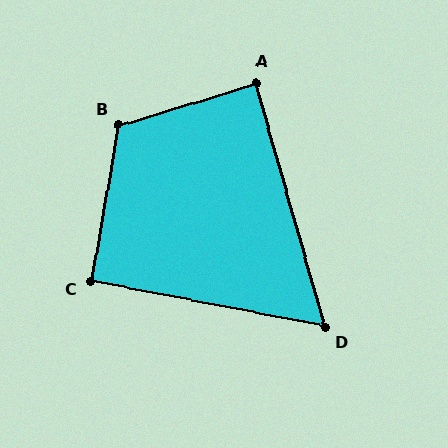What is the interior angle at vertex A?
Approximately 89 degrees (approximately right).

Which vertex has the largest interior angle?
B, at approximately 117 degrees.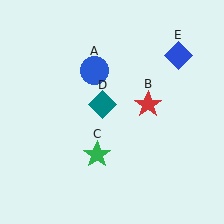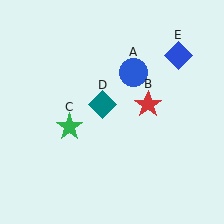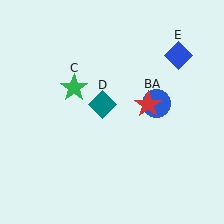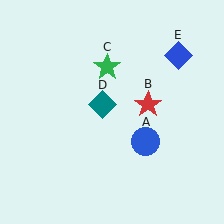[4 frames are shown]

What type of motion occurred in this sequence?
The blue circle (object A), green star (object C) rotated clockwise around the center of the scene.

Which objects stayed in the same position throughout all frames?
Red star (object B) and teal diamond (object D) and blue diamond (object E) remained stationary.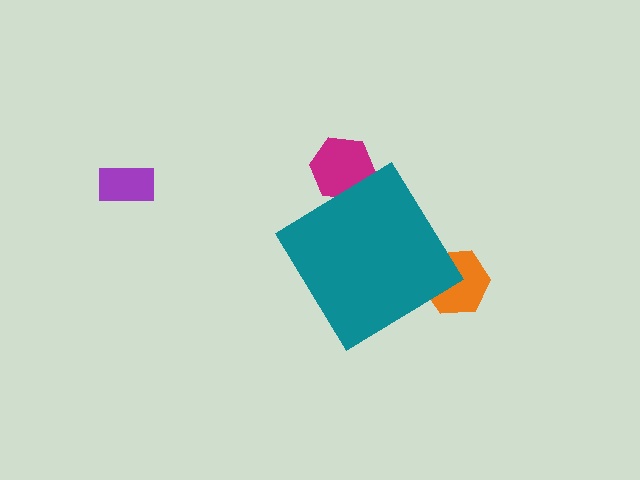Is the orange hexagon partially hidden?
Yes, the orange hexagon is partially hidden behind the teal diamond.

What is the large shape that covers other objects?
A teal diamond.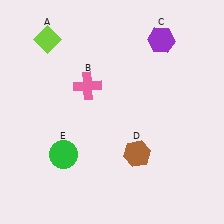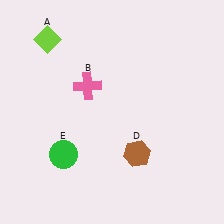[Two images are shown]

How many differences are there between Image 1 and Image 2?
There is 1 difference between the two images.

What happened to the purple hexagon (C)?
The purple hexagon (C) was removed in Image 2. It was in the top-right area of Image 1.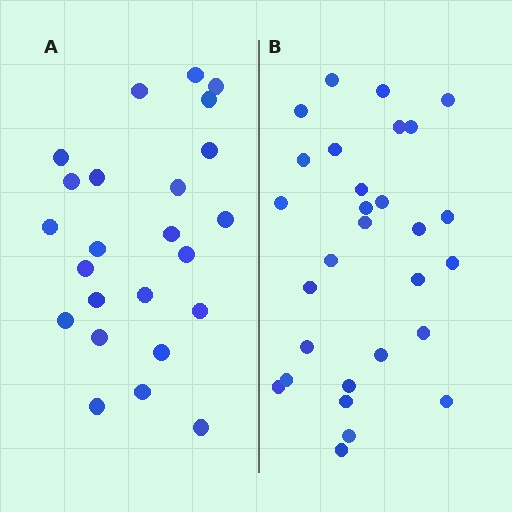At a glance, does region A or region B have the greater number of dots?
Region B (the right region) has more dots.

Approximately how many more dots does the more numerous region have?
Region B has about 5 more dots than region A.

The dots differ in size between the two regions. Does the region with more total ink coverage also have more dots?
No. Region A has more total ink coverage because its dots are larger, but region B actually contains more individual dots. Total area can be misleading — the number of items is what matters here.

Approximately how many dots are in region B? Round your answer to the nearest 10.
About 30 dots. (The exact count is 29, which rounds to 30.)